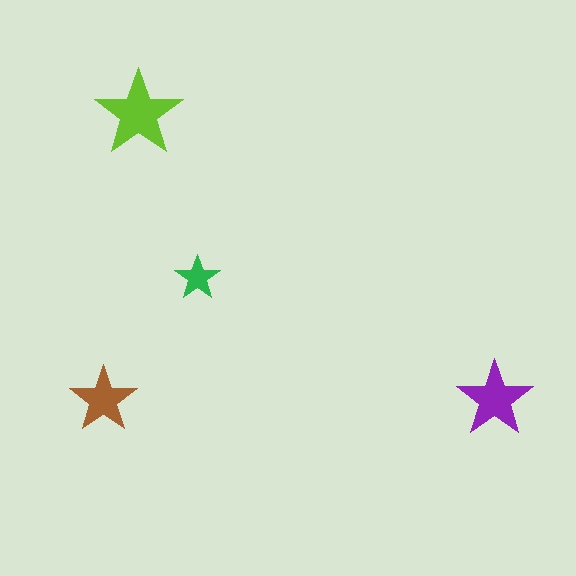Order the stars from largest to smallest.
the lime one, the purple one, the brown one, the green one.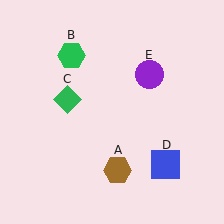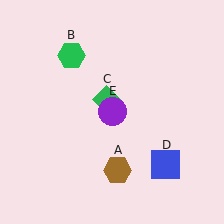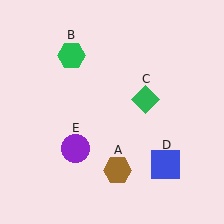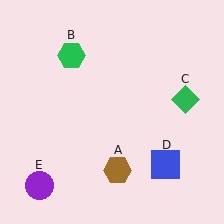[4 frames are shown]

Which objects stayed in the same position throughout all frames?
Brown hexagon (object A) and green hexagon (object B) and blue square (object D) remained stationary.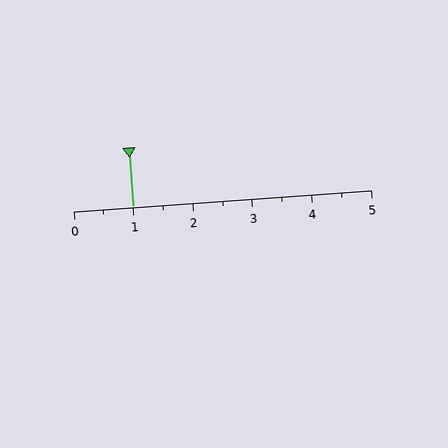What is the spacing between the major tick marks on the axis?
The major ticks are spaced 1 apart.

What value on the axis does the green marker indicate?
The marker indicates approximately 1.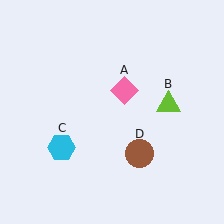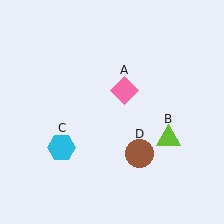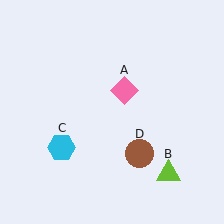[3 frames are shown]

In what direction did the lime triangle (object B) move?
The lime triangle (object B) moved down.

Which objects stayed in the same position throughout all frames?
Pink diamond (object A) and cyan hexagon (object C) and brown circle (object D) remained stationary.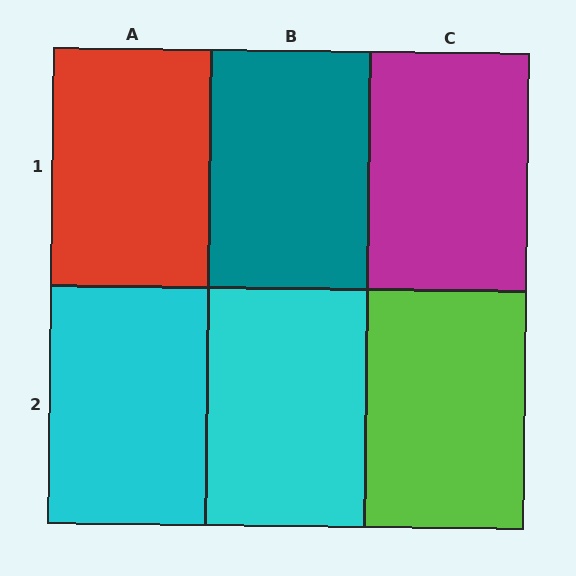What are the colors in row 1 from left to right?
Red, teal, magenta.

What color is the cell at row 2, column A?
Cyan.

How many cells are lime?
1 cell is lime.